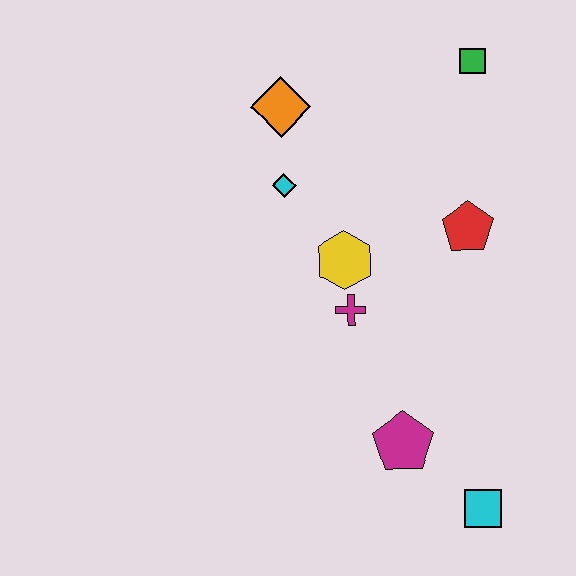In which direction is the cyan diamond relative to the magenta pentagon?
The cyan diamond is above the magenta pentagon.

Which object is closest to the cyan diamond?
The orange diamond is closest to the cyan diamond.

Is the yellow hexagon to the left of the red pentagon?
Yes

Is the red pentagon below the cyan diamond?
Yes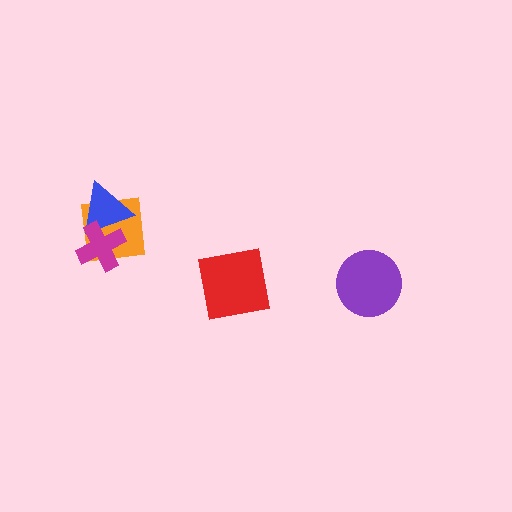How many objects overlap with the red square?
0 objects overlap with the red square.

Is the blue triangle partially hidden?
Yes, it is partially covered by another shape.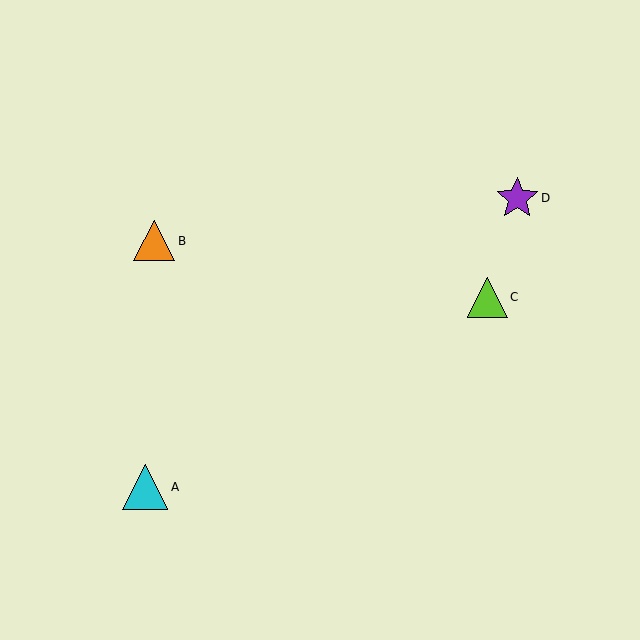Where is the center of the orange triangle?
The center of the orange triangle is at (154, 241).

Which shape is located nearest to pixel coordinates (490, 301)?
The lime triangle (labeled C) at (487, 297) is nearest to that location.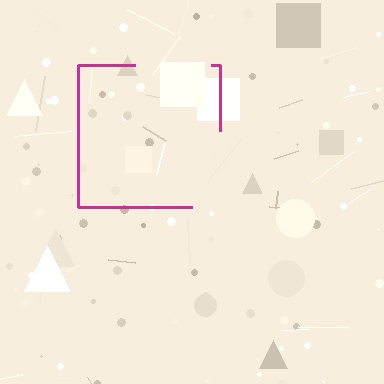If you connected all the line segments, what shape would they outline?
They would outline a square.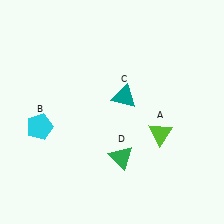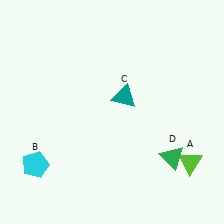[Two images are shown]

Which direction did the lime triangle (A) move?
The lime triangle (A) moved right.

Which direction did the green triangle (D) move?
The green triangle (D) moved right.